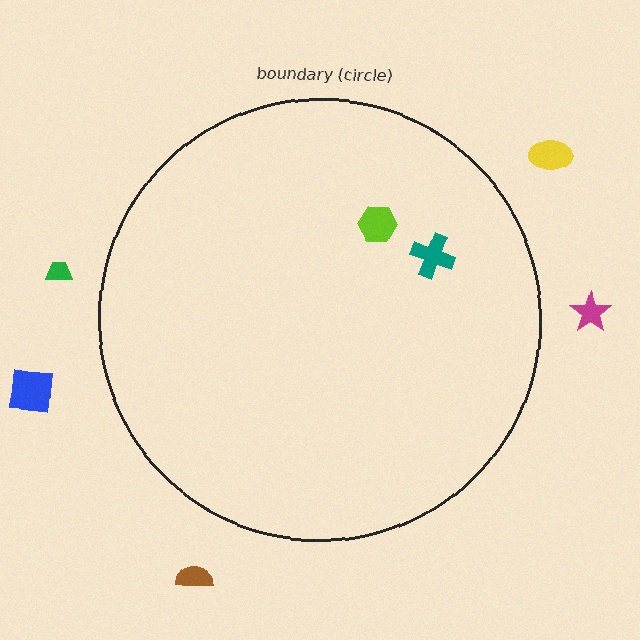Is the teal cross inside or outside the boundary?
Inside.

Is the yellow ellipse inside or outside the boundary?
Outside.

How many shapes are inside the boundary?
2 inside, 5 outside.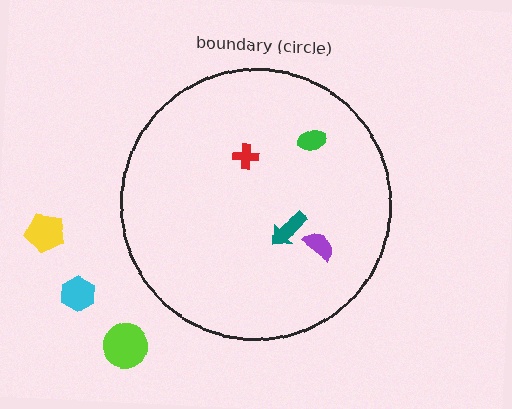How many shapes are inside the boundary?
4 inside, 3 outside.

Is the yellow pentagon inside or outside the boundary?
Outside.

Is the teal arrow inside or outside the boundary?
Inside.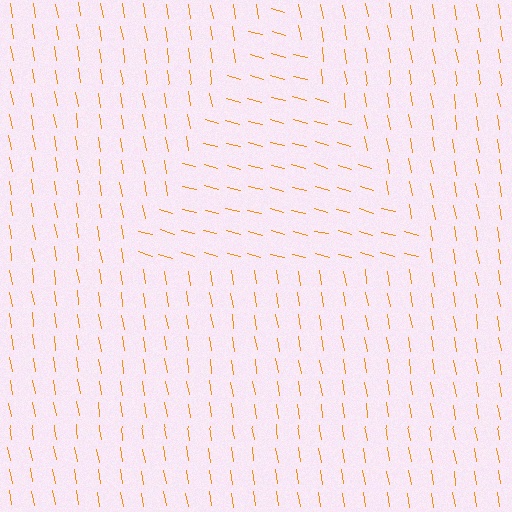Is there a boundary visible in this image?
Yes, there is a texture boundary formed by a change in line orientation.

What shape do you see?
I see a triangle.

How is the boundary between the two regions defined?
The boundary is defined purely by a change in line orientation (approximately 66 degrees difference). All lines are the same color and thickness.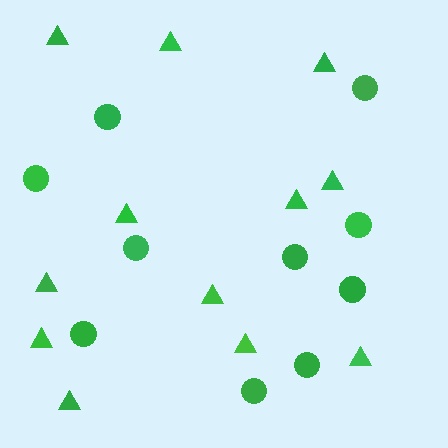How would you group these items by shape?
There are 2 groups: one group of triangles (12) and one group of circles (10).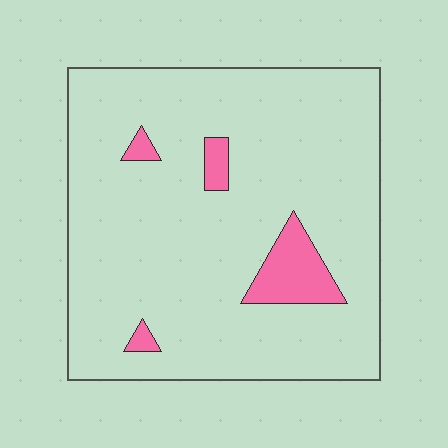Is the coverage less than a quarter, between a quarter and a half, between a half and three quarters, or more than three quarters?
Less than a quarter.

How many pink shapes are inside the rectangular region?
4.